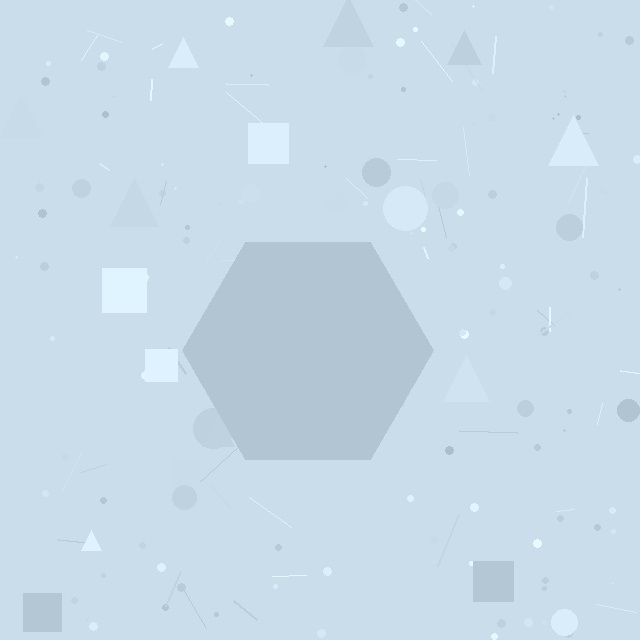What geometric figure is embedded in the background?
A hexagon is embedded in the background.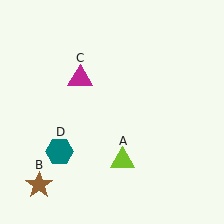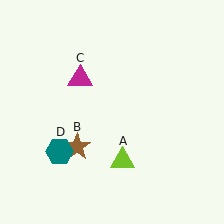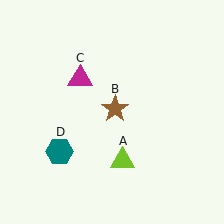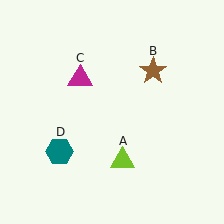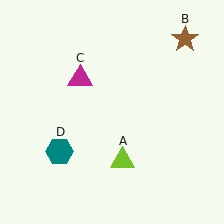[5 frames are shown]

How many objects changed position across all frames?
1 object changed position: brown star (object B).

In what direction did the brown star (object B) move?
The brown star (object B) moved up and to the right.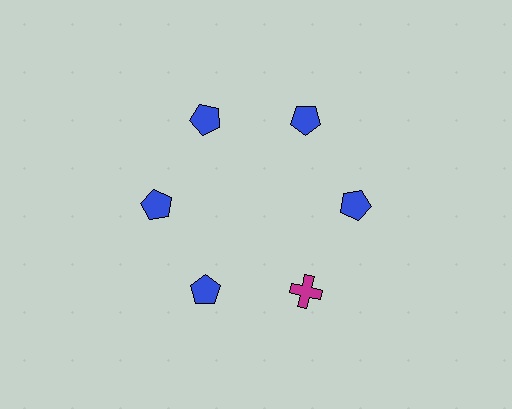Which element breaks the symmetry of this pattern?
The magenta cross at roughly the 5 o'clock position breaks the symmetry. All other shapes are blue pentagons.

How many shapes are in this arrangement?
There are 6 shapes arranged in a ring pattern.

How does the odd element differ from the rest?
It differs in both color (magenta instead of blue) and shape (cross instead of pentagon).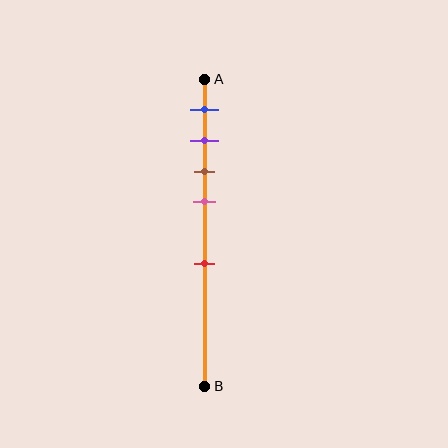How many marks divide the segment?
There are 5 marks dividing the segment.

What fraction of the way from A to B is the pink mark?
The pink mark is approximately 40% (0.4) of the way from A to B.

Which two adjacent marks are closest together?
The purple and brown marks are the closest adjacent pair.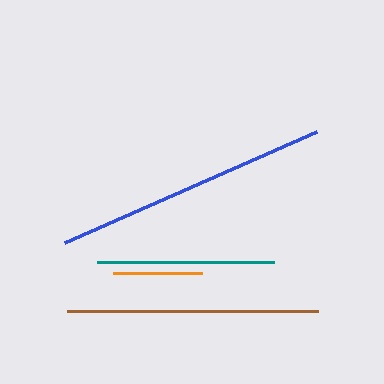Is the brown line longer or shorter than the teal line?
The brown line is longer than the teal line.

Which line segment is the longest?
The blue line is the longest at approximately 275 pixels.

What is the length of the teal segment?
The teal segment is approximately 177 pixels long.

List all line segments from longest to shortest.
From longest to shortest: blue, brown, teal, orange.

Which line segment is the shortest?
The orange line is the shortest at approximately 89 pixels.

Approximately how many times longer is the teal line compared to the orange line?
The teal line is approximately 2.0 times the length of the orange line.